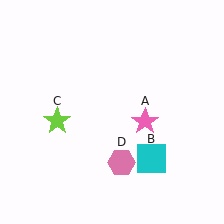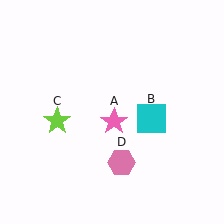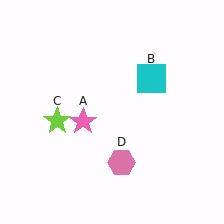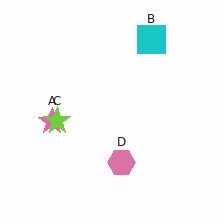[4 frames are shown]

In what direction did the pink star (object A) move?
The pink star (object A) moved left.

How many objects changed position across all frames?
2 objects changed position: pink star (object A), cyan square (object B).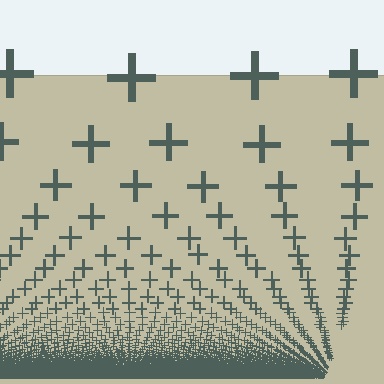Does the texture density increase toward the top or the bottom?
Density increases toward the bottom.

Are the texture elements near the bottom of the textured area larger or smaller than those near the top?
Smaller. The gradient is inverted — elements near the bottom are smaller and denser.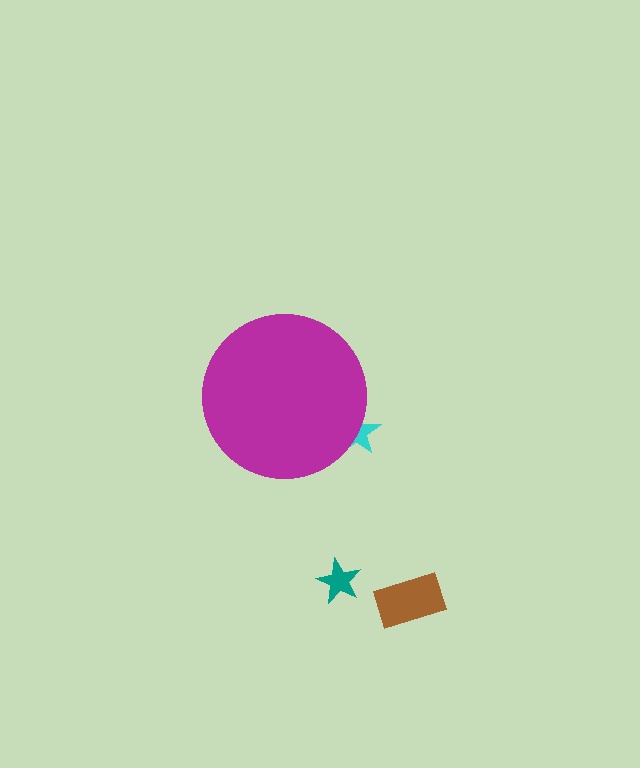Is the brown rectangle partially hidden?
No, the brown rectangle is fully visible.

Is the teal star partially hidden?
No, the teal star is fully visible.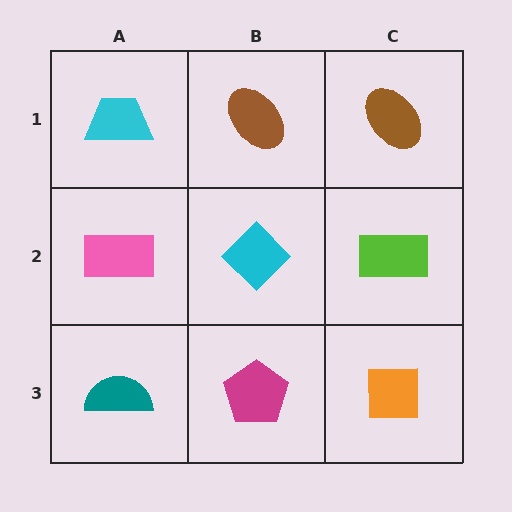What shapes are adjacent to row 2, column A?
A cyan trapezoid (row 1, column A), a teal semicircle (row 3, column A), a cyan diamond (row 2, column B).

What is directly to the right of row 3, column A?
A magenta pentagon.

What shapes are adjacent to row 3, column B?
A cyan diamond (row 2, column B), a teal semicircle (row 3, column A), an orange square (row 3, column C).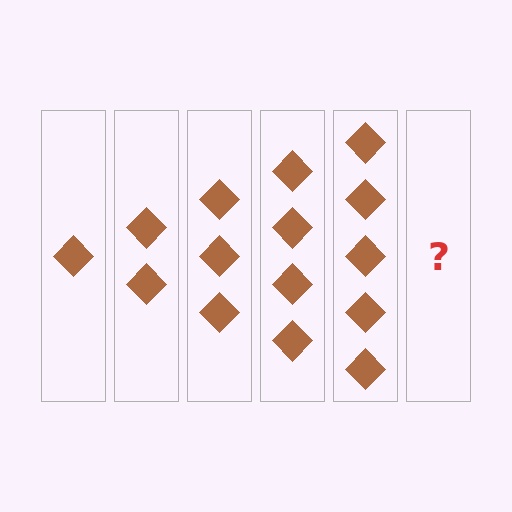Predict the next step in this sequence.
The next step is 6 diamonds.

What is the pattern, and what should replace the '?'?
The pattern is that each step adds one more diamond. The '?' should be 6 diamonds.